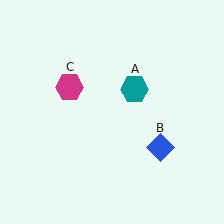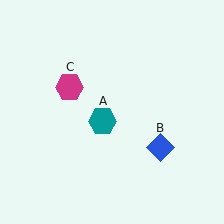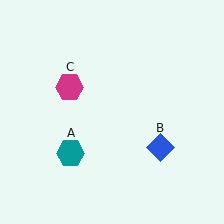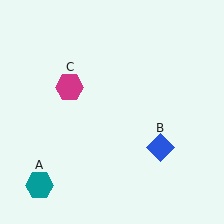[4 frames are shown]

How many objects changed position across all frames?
1 object changed position: teal hexagon (object A).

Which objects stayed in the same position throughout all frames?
Blue diamond (object B) and magenta hexagon (object C) remained stationary.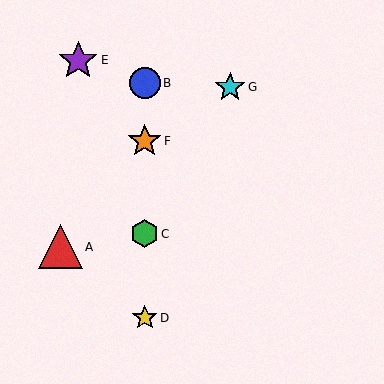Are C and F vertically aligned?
Yes, both are at x≈145.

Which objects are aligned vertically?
Objects B, C, D, F are aligned vertically.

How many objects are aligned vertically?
4 objects (B, C, D, F) are aligned vertically.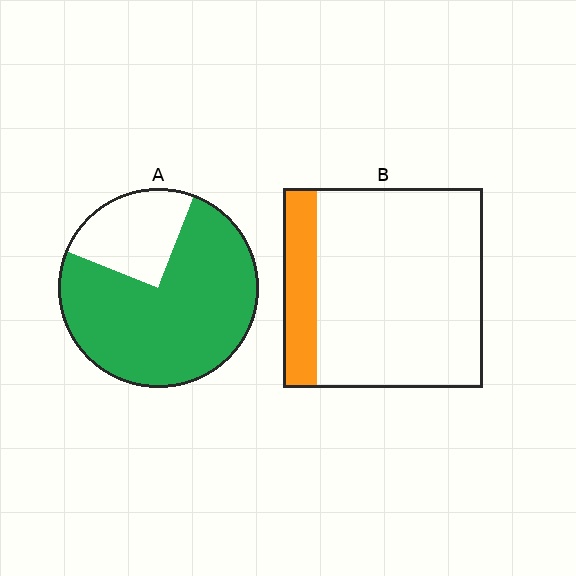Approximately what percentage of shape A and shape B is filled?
A is approximately 75% and B is approximately 15%.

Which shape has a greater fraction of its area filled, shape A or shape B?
Shape A.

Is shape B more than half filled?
No.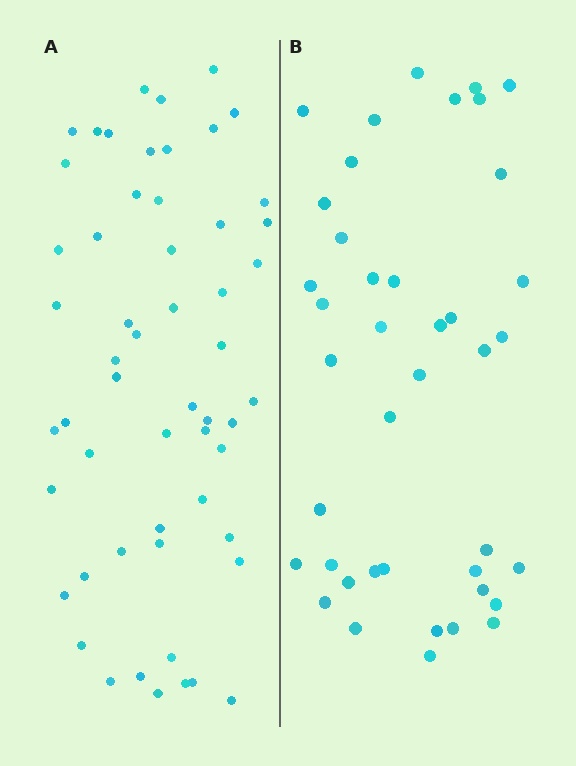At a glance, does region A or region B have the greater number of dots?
Region A (the left region) has more dots.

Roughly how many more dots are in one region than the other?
Region A has approximately 15 more dots than region B.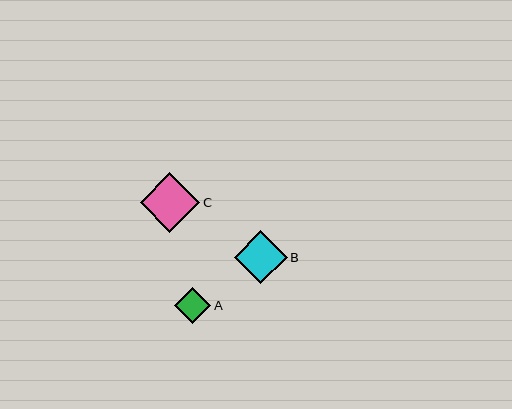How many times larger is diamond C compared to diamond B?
Diamond C is approximately 1.1 times the size of diamond B.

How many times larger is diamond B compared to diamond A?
Diamond B is approximately 1.5 times the size of diamond A.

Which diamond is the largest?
Diamond C is the largest with a size of approximately 60 pixels.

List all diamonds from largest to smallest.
From largest to smallest: C, B, A.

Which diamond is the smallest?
Diamond A is the smallest with a size of approximately 36 pixels.